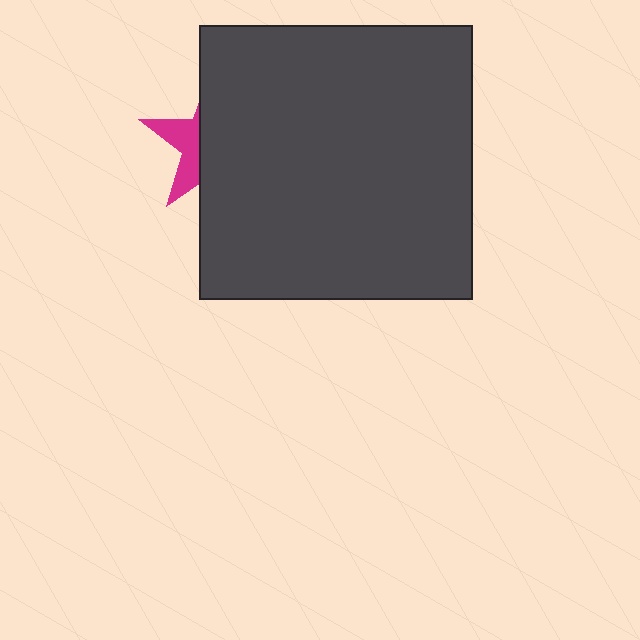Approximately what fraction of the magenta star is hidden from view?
Roughly 67% of the magenta star is hidden behind the dark gray rectangle.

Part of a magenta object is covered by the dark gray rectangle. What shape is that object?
It is a star.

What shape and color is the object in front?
The object in front is a dark gray rectangle.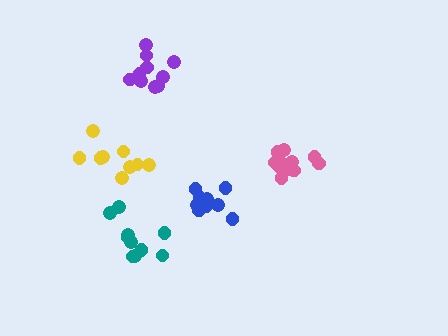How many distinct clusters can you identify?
There are 5 distinct clusters.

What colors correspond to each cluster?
The clusters are colored: blue, yellow, teal, pink, purple.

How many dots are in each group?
Group 1: 9 dots, Group 2: 9 dots, Group 3: 10 dots, Group 4: 12 dots, Group 5: 10 dots (50 total).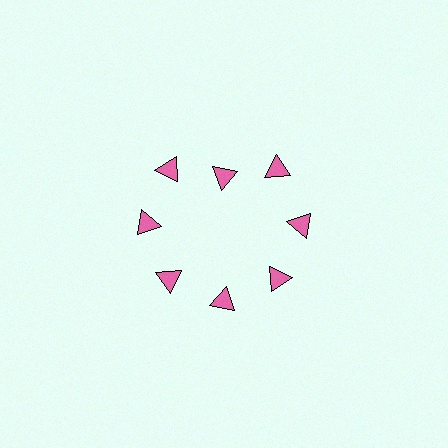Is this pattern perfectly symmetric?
No. The 8 pink triangles are arranged in a ring, but one element near the 12 o'clock position is pulled inward toward the center, breaking the 8-fold rotational symmetry.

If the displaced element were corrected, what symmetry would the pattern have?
It would have 8-fold rotational symmetry — the pattern would map onto itself every 45 degrees.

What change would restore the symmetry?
The symmetry would be restored by moving it outward, back onto the ring so that all 8 triangles sit at equal angles and equal distance from the center.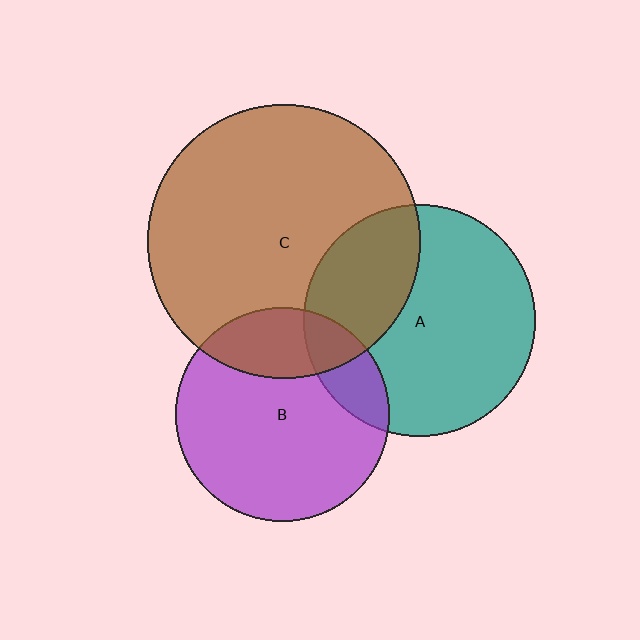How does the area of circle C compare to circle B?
Approximately 1.6 times.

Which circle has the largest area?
Circle C (brown).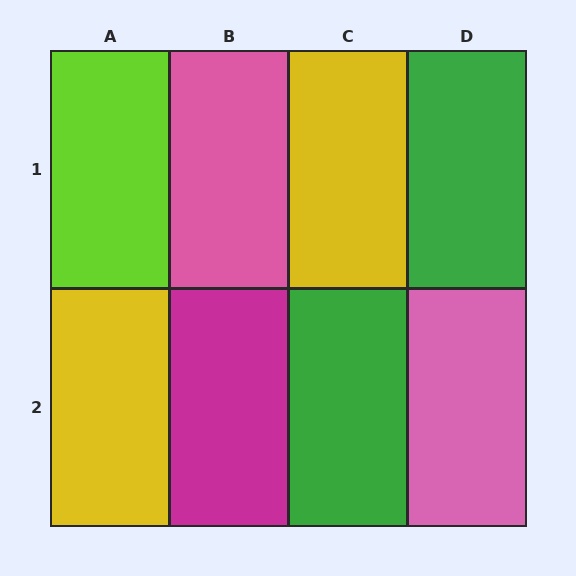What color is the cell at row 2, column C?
Green.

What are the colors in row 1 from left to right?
Lime, pink, yellow, green.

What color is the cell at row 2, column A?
Yellow.